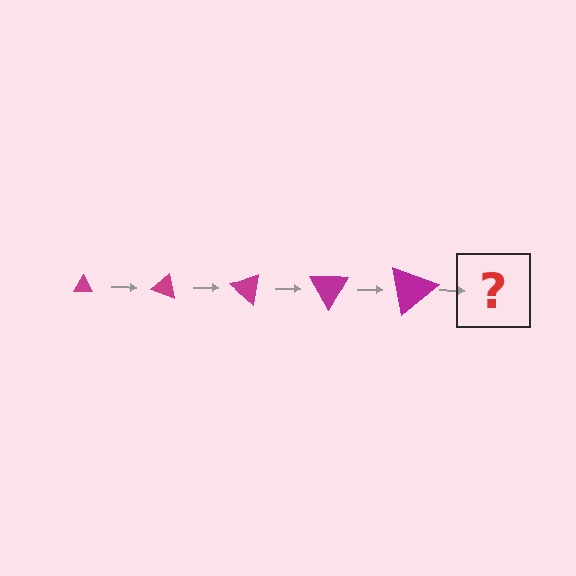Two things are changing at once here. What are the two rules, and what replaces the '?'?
The two rules are that the triangle grows larger each step and it rotates 20 degrees each step. The '?' should be a triangle, larger than the previous one and rotated 100 degrees from the start.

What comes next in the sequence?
The next element should be a triangle, larger than the previous one and rotated 100 degrees from the start.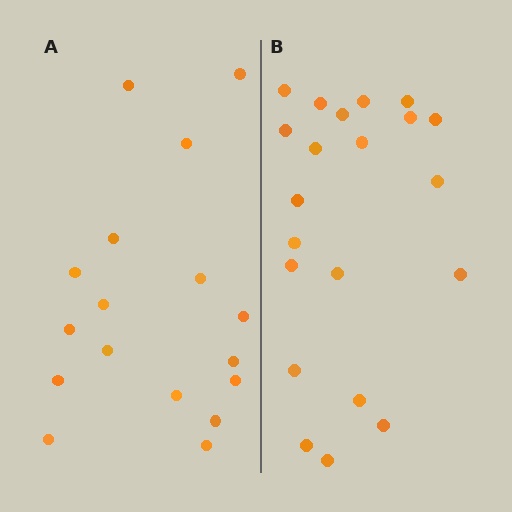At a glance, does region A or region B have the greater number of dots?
Region B (the right region) has more dots.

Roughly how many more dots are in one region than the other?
Region B has about 4 more dots than region A.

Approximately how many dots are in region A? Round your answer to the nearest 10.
About 20 dots. (The exact count is 17, which rounds to 20.)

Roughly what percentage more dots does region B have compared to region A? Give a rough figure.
About 25% more.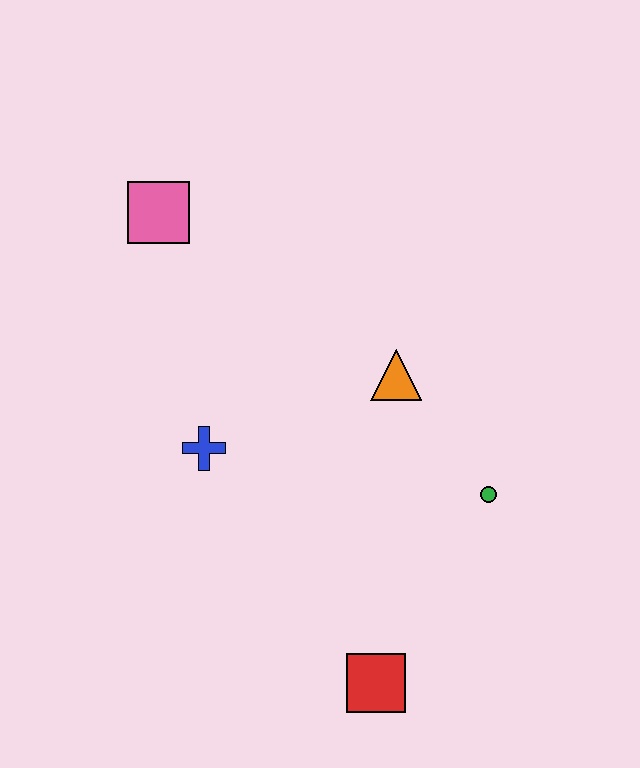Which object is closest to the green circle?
The orange triangle is closest to the green circle.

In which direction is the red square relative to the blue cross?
The red square is below the blue cross.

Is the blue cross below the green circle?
No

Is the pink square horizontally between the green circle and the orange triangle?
No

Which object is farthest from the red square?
The pink square is farthest from the red square.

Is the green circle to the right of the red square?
Yes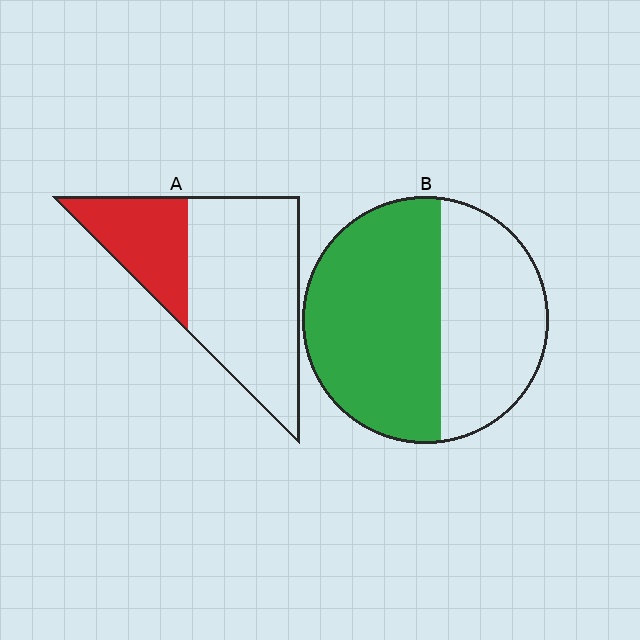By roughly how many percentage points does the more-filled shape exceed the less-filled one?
By roughly 30 percentage points (B over A).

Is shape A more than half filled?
No.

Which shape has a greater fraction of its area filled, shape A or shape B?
Shape B.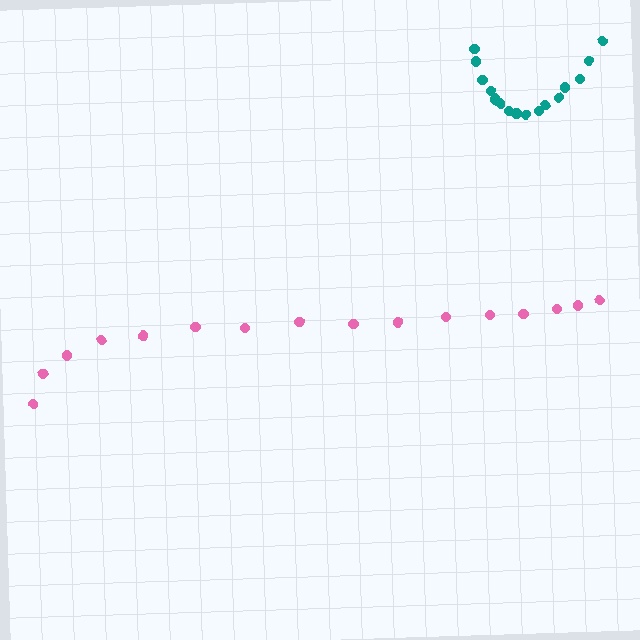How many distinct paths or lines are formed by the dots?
There are 2 distinct paths.